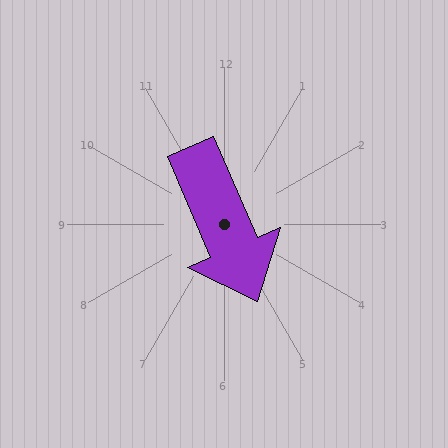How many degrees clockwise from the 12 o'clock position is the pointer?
Approximately 157 degrees.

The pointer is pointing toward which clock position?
Roughly 5 o'clock.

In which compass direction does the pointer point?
Southeast.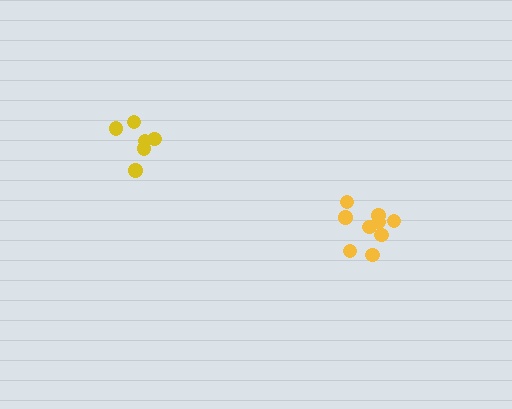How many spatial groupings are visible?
There are 2 spatial groupings.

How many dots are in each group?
Group 1: 6 dots, Group 2: 9 dots (15 total).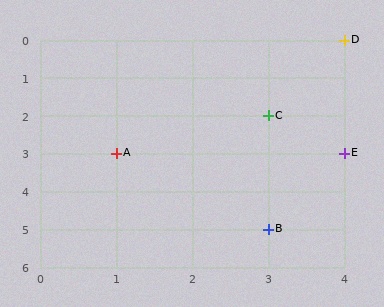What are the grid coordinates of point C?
Point C is at grid coordinates (3, 2).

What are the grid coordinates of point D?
Point D is at grid coordinates (4, 0).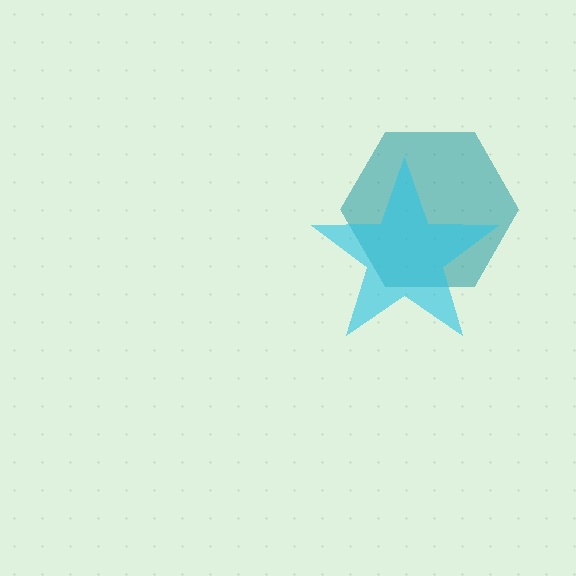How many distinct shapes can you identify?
There are 2 distinct shapes: a teal hexagon, a cyan star.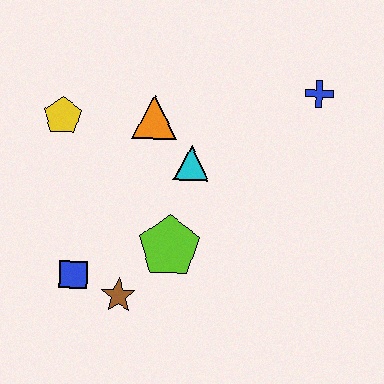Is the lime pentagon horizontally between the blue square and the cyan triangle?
Yes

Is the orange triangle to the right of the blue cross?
No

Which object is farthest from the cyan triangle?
The blue square is farthest from the cyan triangle.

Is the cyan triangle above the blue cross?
No